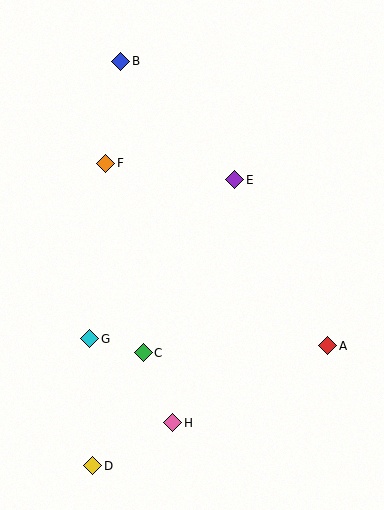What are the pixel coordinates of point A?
Point A is at (328, 346).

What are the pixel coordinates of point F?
Point F is at (106, 163).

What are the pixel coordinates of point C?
Point C is at (143, 353).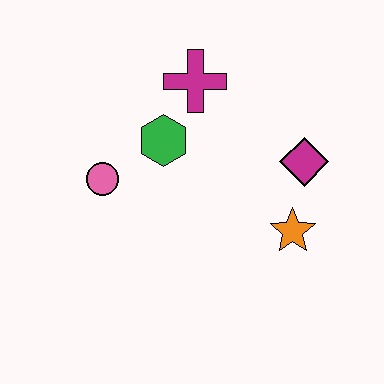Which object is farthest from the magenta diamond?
The pink circle is farthest from the magenta diamond.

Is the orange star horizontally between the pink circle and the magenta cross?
No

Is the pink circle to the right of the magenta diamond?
No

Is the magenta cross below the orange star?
No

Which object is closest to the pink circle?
The green hexagon is closest to the pink circle.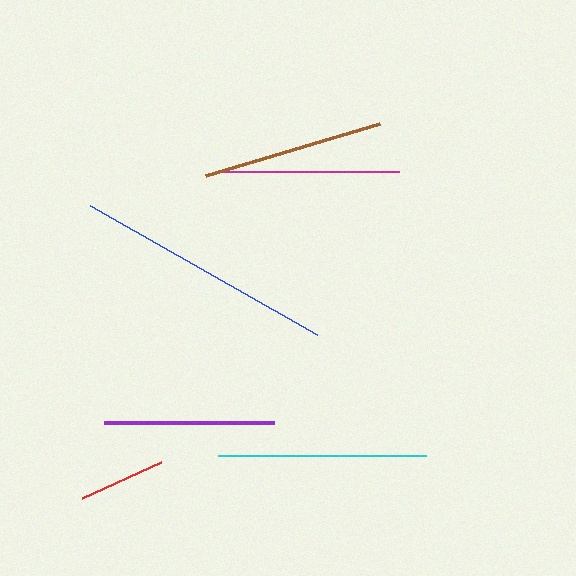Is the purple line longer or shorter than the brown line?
The brown line is longer than the purple line.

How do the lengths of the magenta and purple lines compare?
The magenta and purple lines are approximately the same length.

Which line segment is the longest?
The blue line is the longest at approximately 261 pixels.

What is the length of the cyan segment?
The cyan segment is approximately 208 pixels long.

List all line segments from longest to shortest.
From longest to shortest: blue, cyan, brown, magenta, purple, red.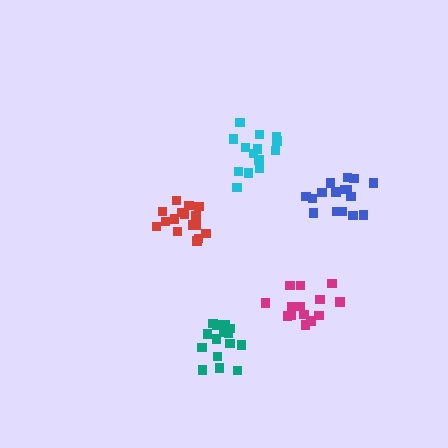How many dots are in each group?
Group 1: 15 dots, Group 2: 17 dots, Group 3: 16 dots, Group 4: 14 dots, Group 5: 14 dots (76 total).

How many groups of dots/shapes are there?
There are 5 groups.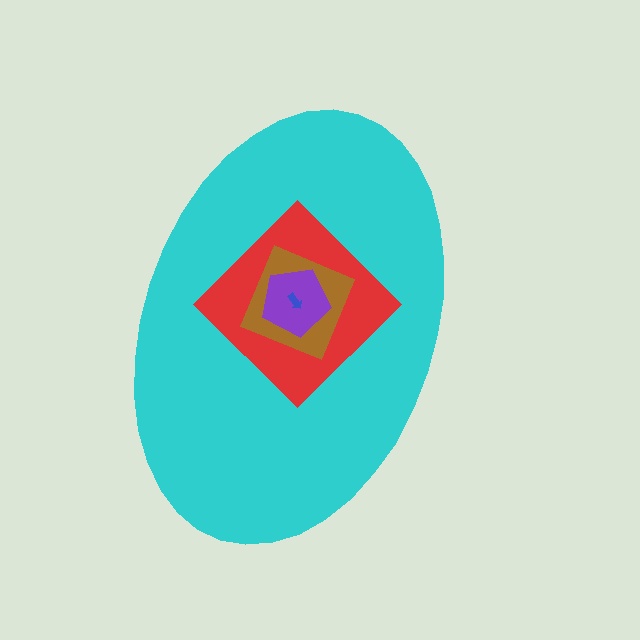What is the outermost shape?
The cyan ellipse.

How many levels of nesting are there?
5.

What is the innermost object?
The blue arrow.